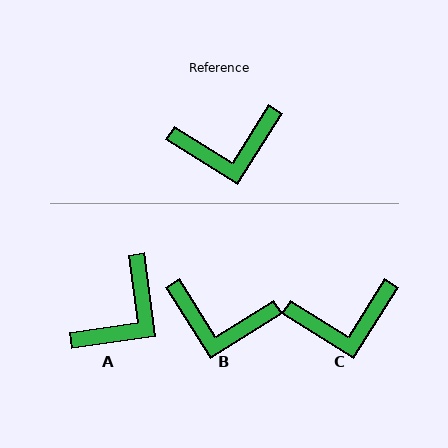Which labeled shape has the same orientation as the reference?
C.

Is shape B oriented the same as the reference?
No, it is off by about 26 degrees.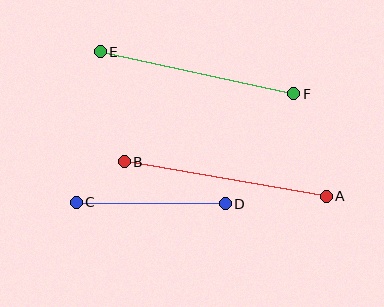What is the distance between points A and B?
The distance is approximately 205 pixels.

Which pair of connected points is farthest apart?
Points A and B are farthest apart.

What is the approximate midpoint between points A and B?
The midpoint is at approximately (225, 179) pixels.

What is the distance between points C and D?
The distance is approximately 149 pixels.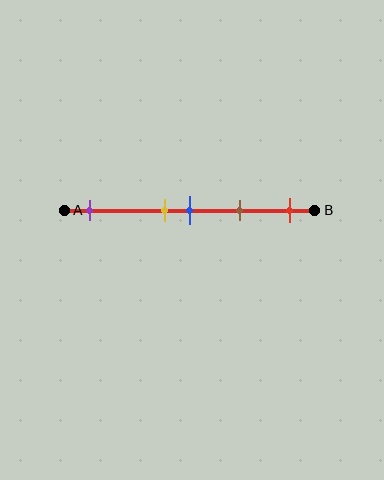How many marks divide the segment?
There are 5 marks dividing the segment.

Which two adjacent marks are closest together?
The yellow and blue marks are the closest adjacent pair.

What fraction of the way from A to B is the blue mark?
The blue mark is approximately 50% (0.5) of the way from A to B.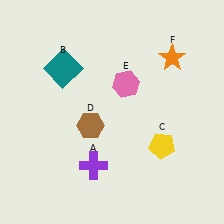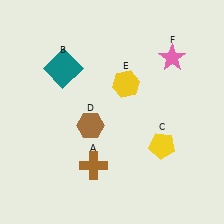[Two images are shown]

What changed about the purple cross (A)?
In Image 1, A is purple. In Image 2, it changed to brown.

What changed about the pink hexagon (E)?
In Image 1, E is pink. In Image 2, it changed to yellow.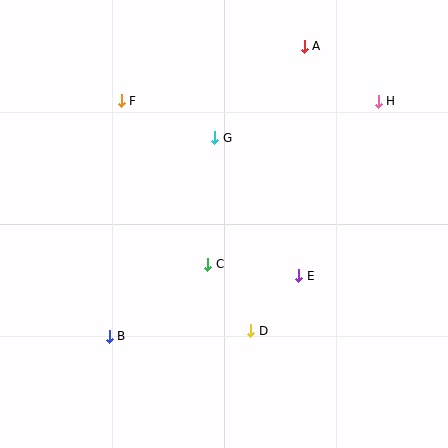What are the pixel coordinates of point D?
Point D is at (251, 331).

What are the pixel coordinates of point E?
Point E is at (299, 276).